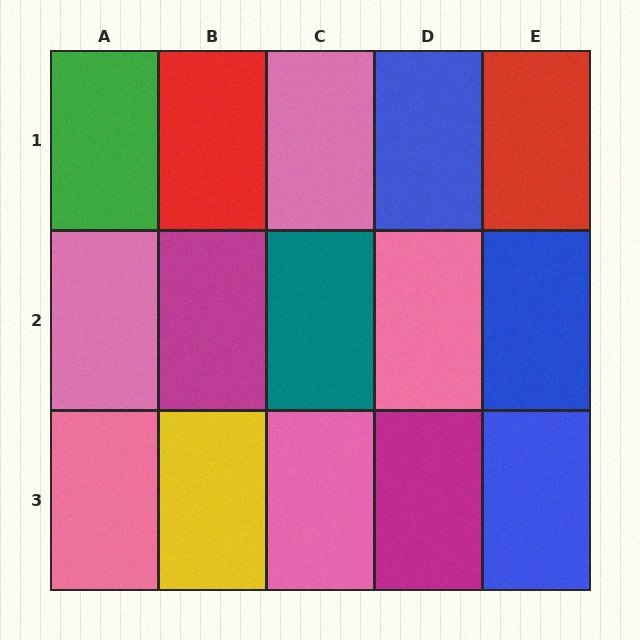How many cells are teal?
1 cell is teal.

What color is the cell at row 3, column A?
Pink.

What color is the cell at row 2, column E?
Blue.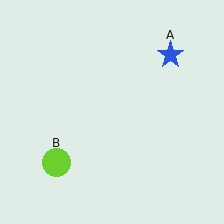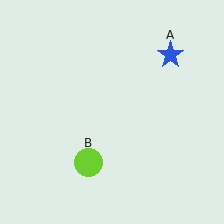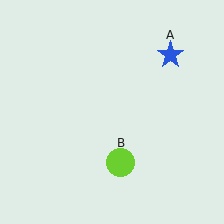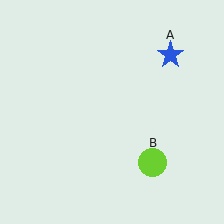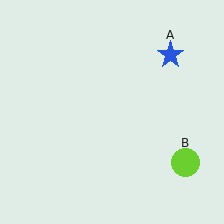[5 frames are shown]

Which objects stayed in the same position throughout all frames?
Blue star (object A) remained stationary.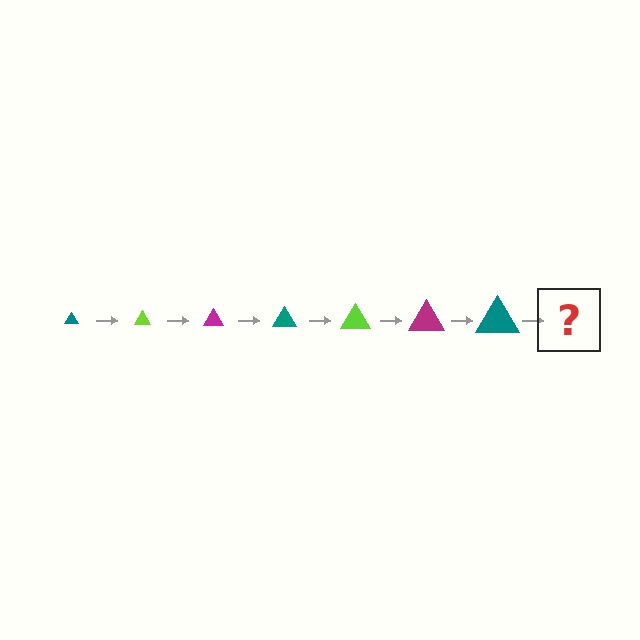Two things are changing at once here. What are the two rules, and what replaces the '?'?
The two rules are that the triangle grows larger each step and the color cycles through teal, lime, and magenta. The '?' should be a lime triangle, larger than the previous one.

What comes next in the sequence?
The next element should be a lime triangle, larger than the previous one.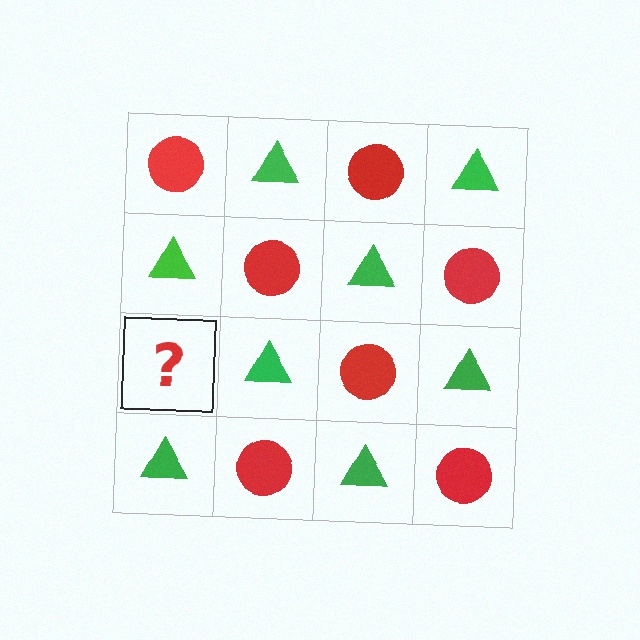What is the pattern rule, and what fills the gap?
The rule is that it alternates red circle and green triangle in a checkerboard pattern. The gap should be filled with a red circle.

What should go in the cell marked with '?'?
The missing cell should contain a red circle.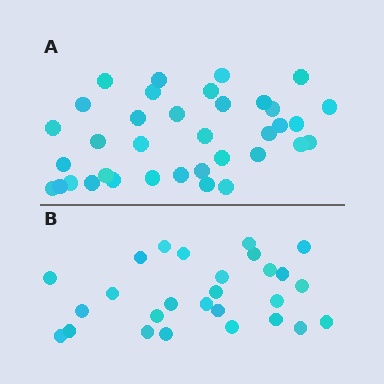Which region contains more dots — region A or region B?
Region A (the top region) has more dots.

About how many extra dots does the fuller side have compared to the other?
Region A has roughly 8 or so more dots than region B.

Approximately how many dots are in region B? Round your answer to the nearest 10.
About 30 dots. (The exact count is 27, which rounds to 30.)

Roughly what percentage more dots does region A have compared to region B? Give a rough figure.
About 35% more.